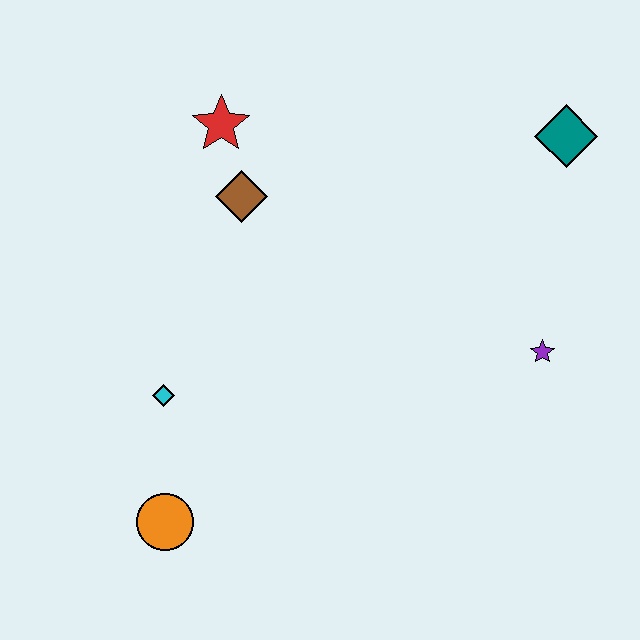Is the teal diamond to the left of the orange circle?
No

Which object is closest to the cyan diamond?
The orange circle is closest to the cyan diamond.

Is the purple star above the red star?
No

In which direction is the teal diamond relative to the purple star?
The teal diamond is above the purple star.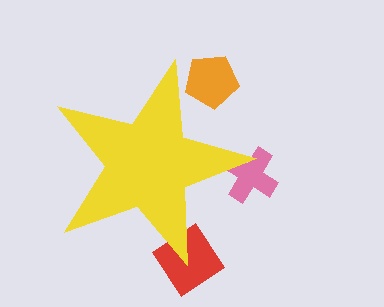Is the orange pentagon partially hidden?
Yes, the orange pentagon is partially hidden behind the yellow star.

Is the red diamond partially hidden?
Yes, the red diamond is partially hidden behind the yellow star.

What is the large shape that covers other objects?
A yellow star.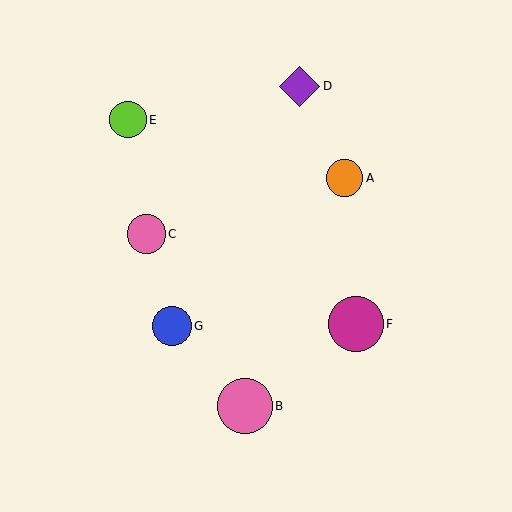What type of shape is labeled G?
Shape G is a blue circle.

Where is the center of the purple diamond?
The center of the purple diamond is at (300, 86).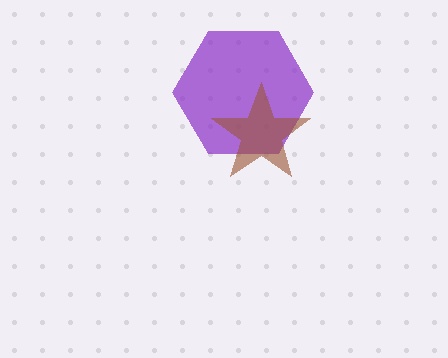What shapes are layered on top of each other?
The layered shapes are: a purple hexagon, a brown star.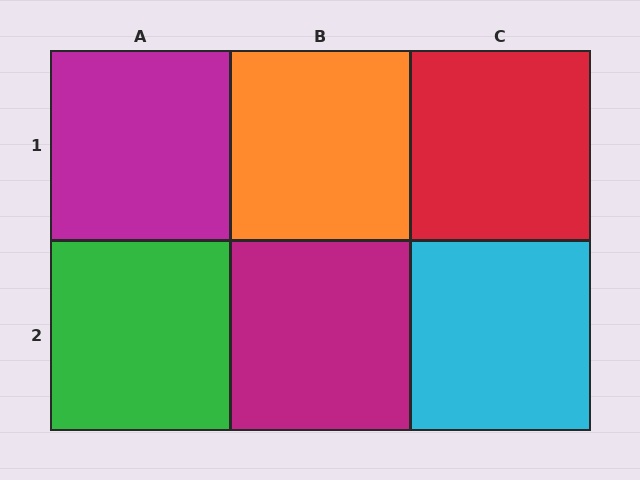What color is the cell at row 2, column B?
Magenta.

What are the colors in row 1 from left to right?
Magenta, orange, red.